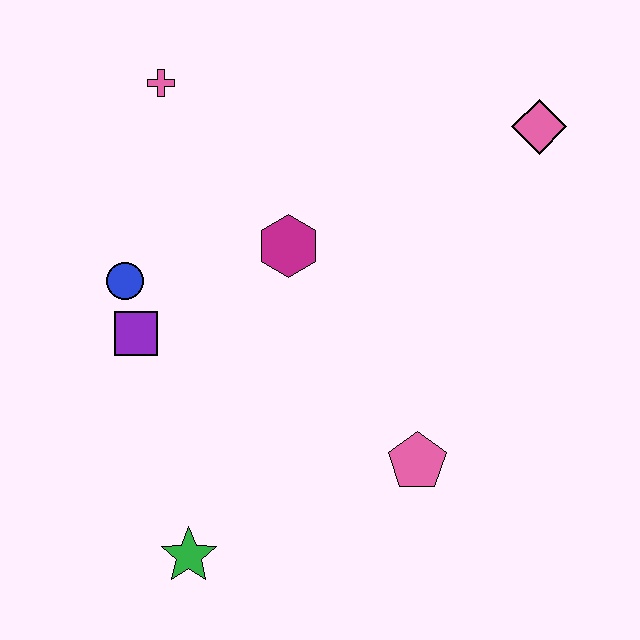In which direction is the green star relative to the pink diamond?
The green star is below the pink diamond.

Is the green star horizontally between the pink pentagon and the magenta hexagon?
No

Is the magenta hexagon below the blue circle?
No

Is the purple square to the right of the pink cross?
No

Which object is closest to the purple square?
The blue circle is closest to the purple square.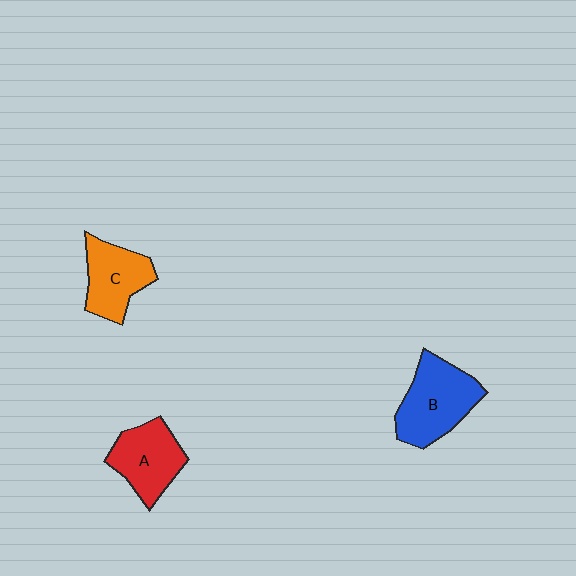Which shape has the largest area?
Shape B (blue).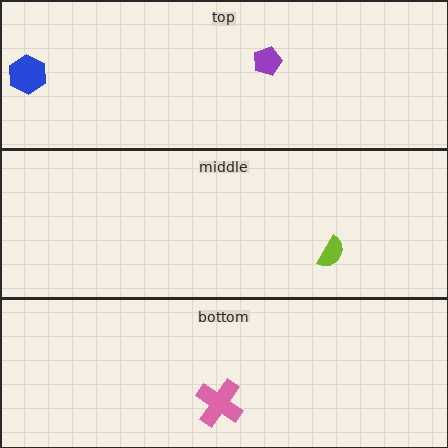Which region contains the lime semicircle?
The middle region.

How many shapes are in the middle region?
1.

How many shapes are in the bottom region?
1.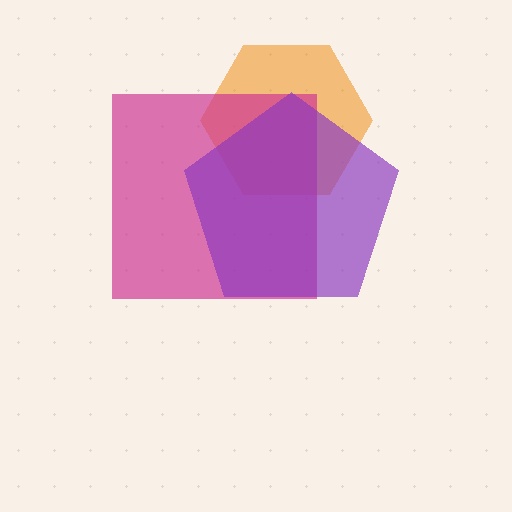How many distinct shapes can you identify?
There are 3 distinct shapes: an orange hexagon, a magenta square, a purple pentagon.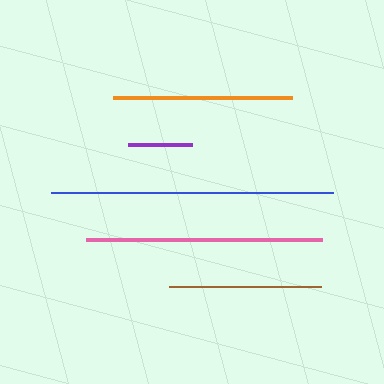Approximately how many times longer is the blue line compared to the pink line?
The blue line is approximately 1.2 times the length of the pink line.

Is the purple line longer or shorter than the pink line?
The pink line is longer than the purple line.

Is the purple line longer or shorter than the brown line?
The brown line is longer than the purple line.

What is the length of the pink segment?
The pink segment is approximately 236 pixels long.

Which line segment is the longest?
The blue line is the longest at approximately 283 pixels.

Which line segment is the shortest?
The purple line is the shortest at approximately 64 pixels.